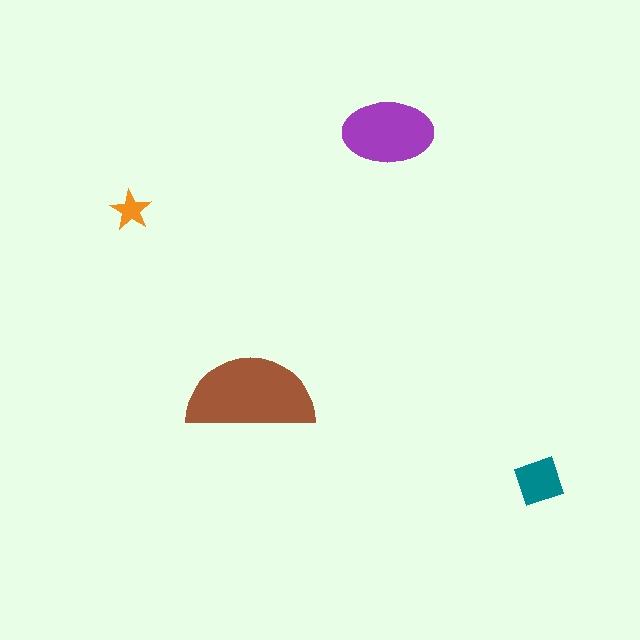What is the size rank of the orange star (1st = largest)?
4th.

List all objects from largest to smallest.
The brown semicircle, the purple ellipse, the teal square, the orange star.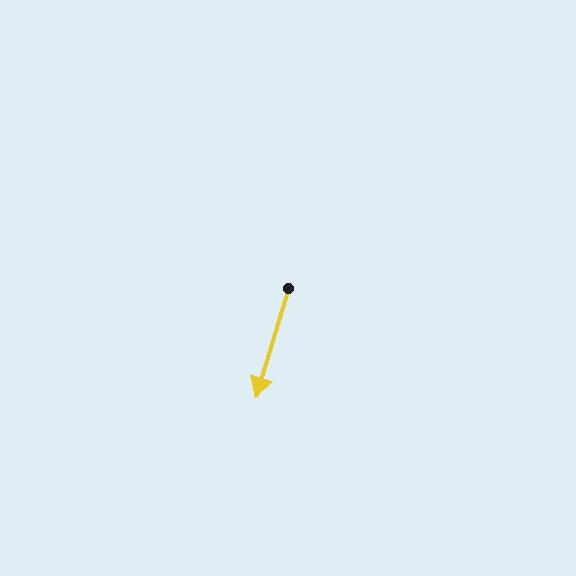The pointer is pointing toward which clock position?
Roughly 7 o'clock.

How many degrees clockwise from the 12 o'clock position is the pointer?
Approximately 197 degrees.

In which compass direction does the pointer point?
South.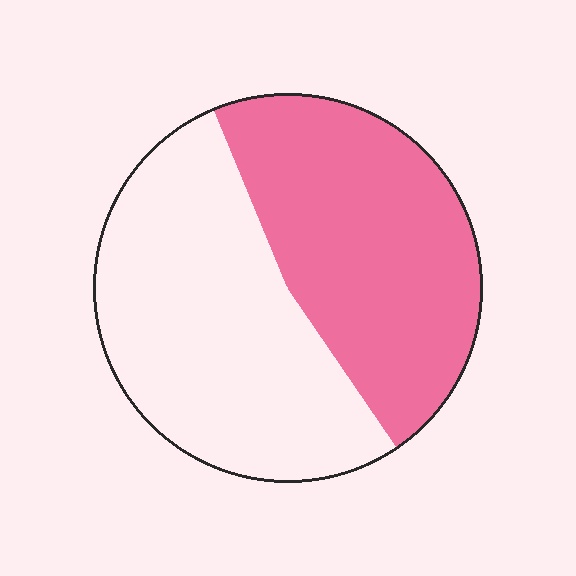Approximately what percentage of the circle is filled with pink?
Approximately 45%.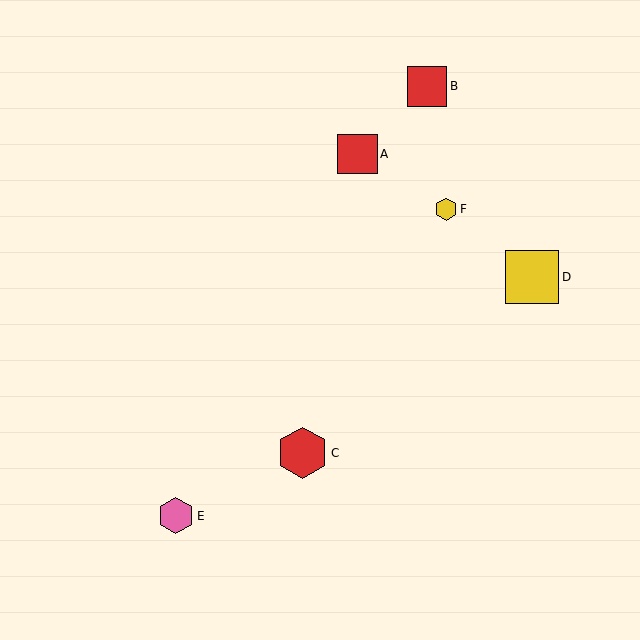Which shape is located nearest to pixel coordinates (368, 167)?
The red square (labeled A) at (357, 154) is nearest to that location.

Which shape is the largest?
The yellow square (labeled D) is the largest.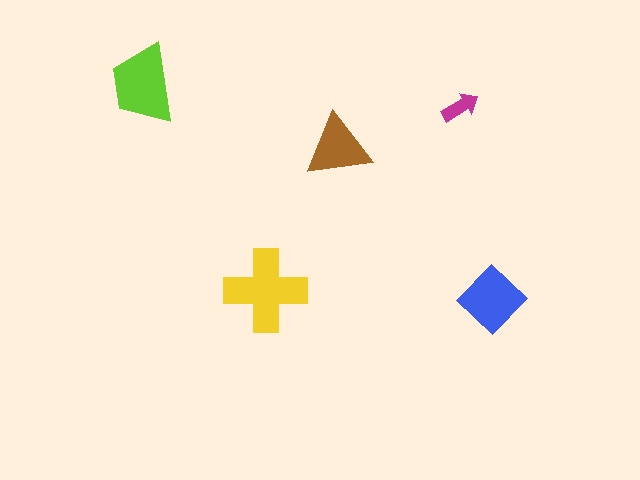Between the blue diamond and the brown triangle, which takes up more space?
The blue diamond.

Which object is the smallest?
The magenta arrow.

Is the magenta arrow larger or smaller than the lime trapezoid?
Smaller.